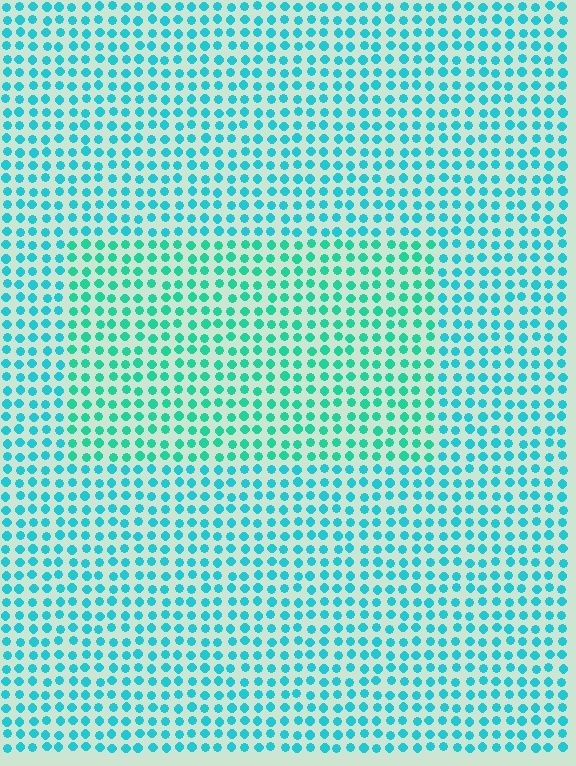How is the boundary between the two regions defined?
The boundary is defined purely by a slight shift in hue (about 23 degrees). Spacing, size, and orientation are identical on both sides.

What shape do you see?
I see a rectangle.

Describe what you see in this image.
The image is filled with small cyan elements in a uniform arrangement. A rectangle-shaped region is visible where the elements are tinted to a slightly different hue, forming a subtle color boundary.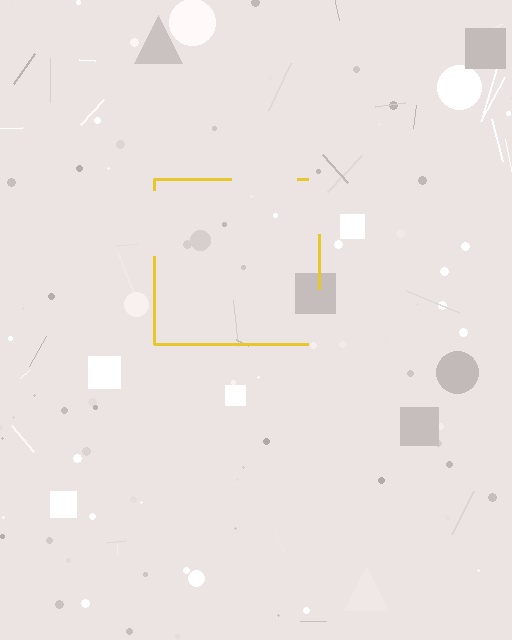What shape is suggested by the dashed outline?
The dashed outline suggests a square.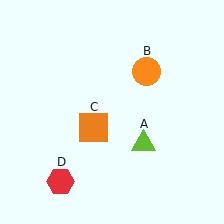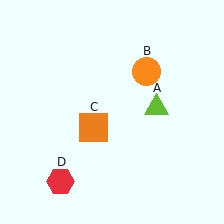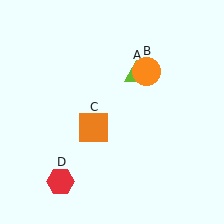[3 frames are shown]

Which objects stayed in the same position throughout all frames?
Orange circle (object B) and orange square (object C) and red hexagon (object D) remained stationary.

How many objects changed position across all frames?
1 object changed position: lime triangle (object A).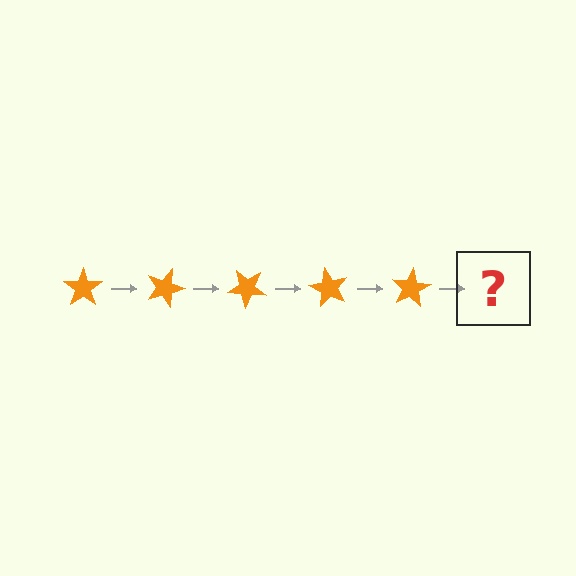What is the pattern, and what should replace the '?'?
The pattern is that the star rotates 20 degrees each step. The '?' should be an orange star rotated 100 degrees.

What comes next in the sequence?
The next element should be an orange star rotated 100 degrees.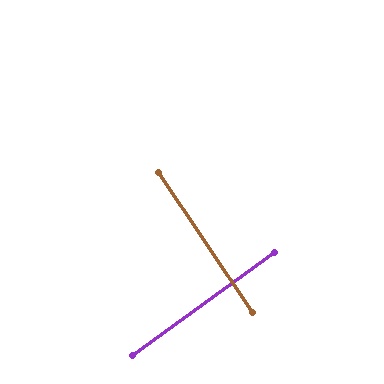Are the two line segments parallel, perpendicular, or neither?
Perpendicular — they meet at approximately 88°.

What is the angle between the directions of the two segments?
Approximately 88 degrees.